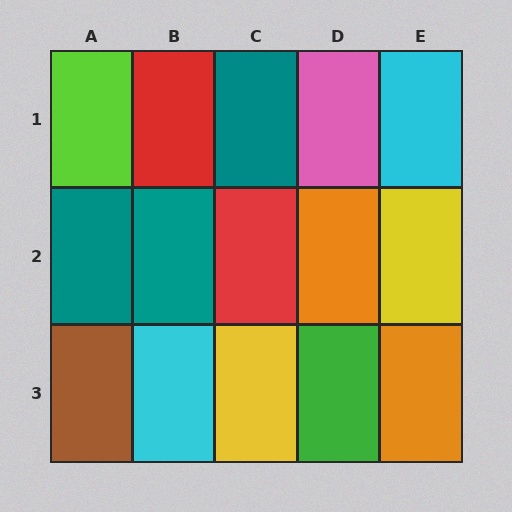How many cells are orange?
2 cells are orange.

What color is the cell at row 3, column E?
Orange.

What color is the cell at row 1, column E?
Cyan.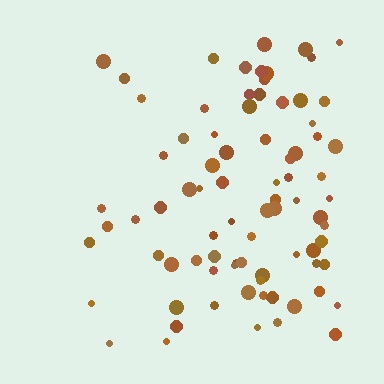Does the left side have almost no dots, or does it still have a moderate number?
Still a moderate number, just noticeably fewer than the right.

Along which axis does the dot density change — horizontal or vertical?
Horizontal.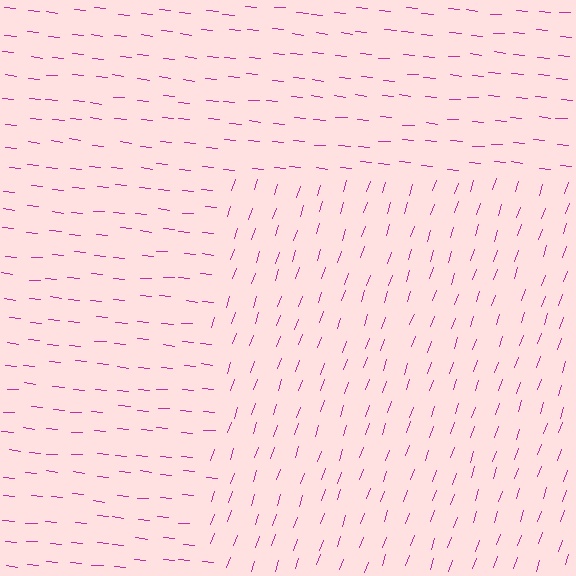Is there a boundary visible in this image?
Yes, there is a texture boundary formed by a change in line orientation.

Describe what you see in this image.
The image is filled with small magenta line segments. A rectangle region in the image has lines oriented differently from the surrounding lines, creating a visible texture boundary.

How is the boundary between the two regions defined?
The boundary is defined purely by a change in line orientation (approximately 77 degrees difference). All lines are the same color and thickness.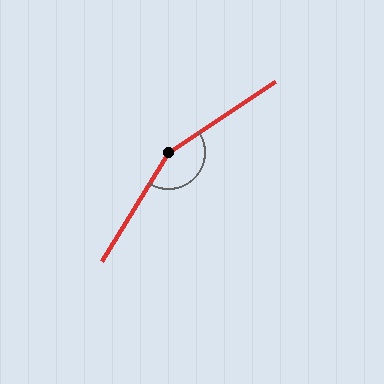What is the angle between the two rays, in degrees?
Approximately 155 degrees.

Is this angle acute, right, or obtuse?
It is obtuse.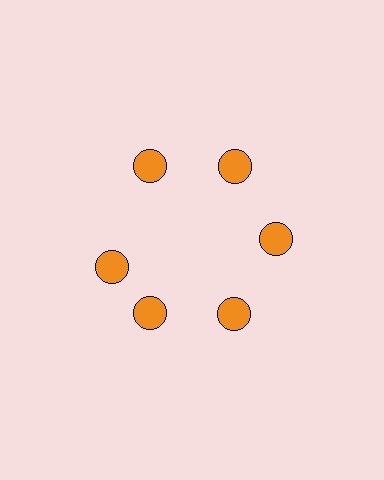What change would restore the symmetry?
The symmetry would be restored by rotating it back into even spacing with its neighbors so that all 6 circles sit at equal angles and equal distance from the center.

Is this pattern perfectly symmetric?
No. The 6 orange circles are arranged in a ring, but one element near the 9 o'clock position is rotated out of alignment along the ring, breaking the 6-fold rotational symmetry.